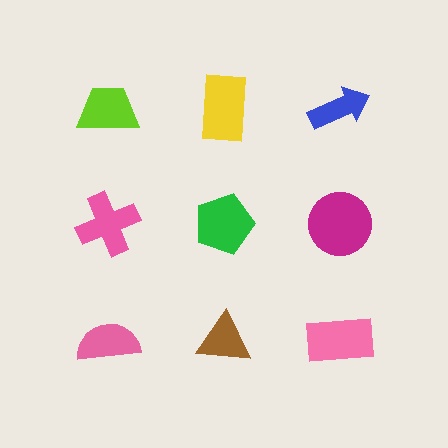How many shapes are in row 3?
3 shapes.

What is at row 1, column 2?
A yellow rectangle.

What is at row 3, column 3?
A pink rectangle.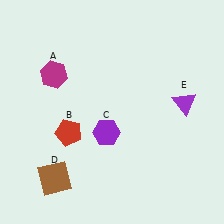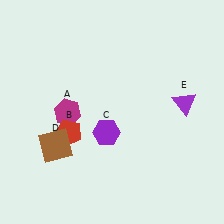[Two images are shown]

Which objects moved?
The objects that moved are: the magenta hexagon (A), the brown square (D).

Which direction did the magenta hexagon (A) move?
The magenta hexagon (A) moved down.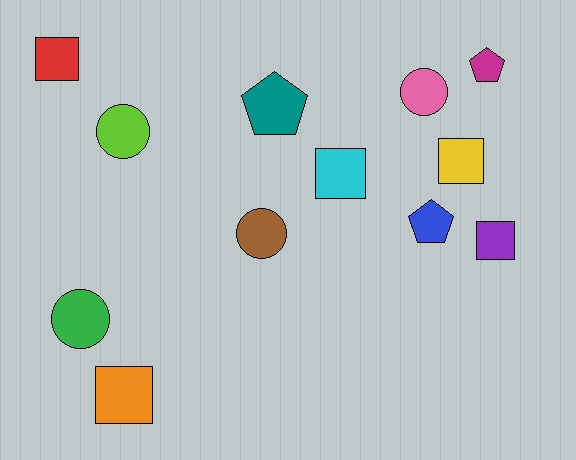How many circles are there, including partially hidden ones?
There are 4 circles.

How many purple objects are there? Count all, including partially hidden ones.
There is 1 purple object.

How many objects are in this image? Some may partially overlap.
There are 12 objects.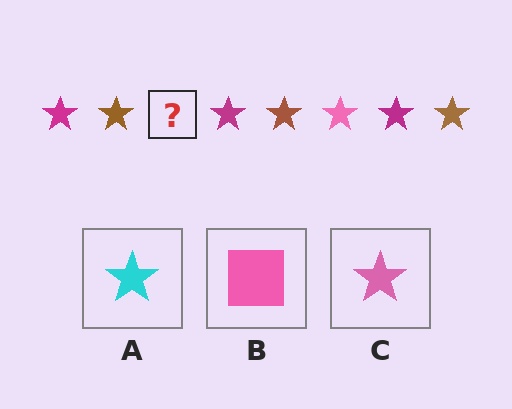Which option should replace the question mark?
Option C.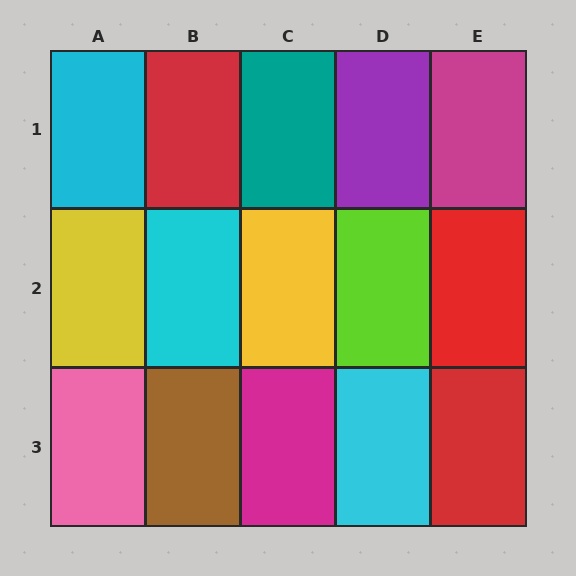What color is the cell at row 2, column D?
Lime.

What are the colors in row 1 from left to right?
Cyan, red, teal, purple, magenta.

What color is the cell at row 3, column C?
Magenta.